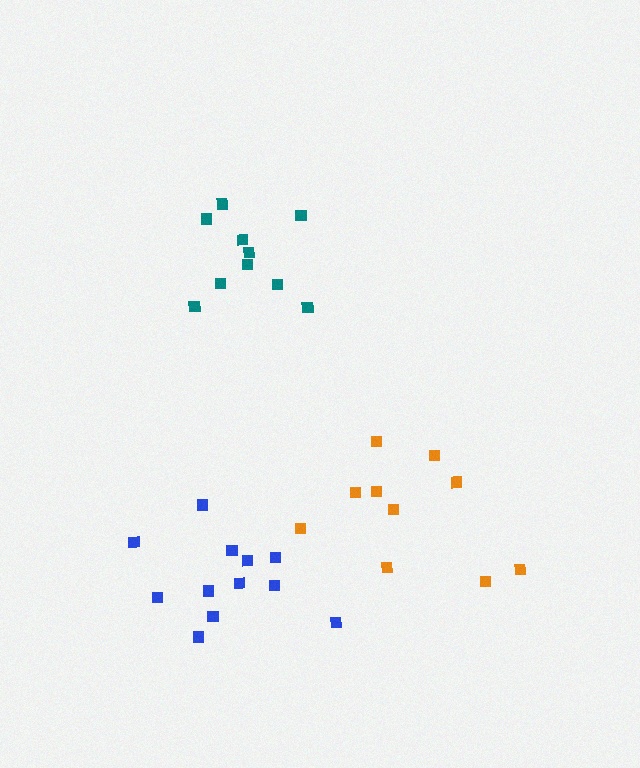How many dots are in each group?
Group 1: 10 dots, Group 2: 10 dots, Group 3: 12 dots (32 total).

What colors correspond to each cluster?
The clusters are colored: teal, orange, blue.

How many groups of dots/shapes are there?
There are 3 groups.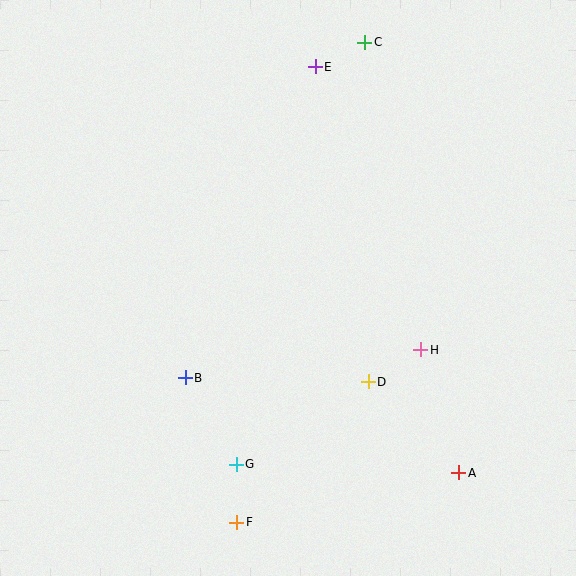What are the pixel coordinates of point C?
Point C is at (365, 42).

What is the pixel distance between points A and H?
The distance between A and H is 128 pixels.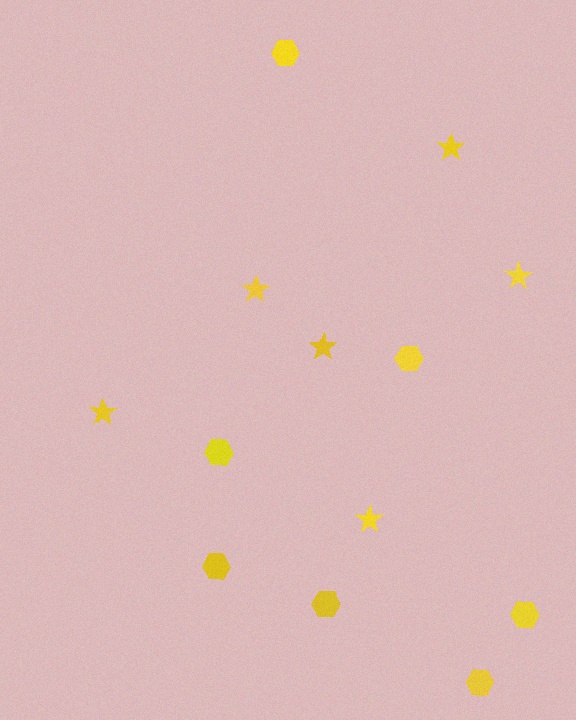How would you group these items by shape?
There are 2 groups: one group of hexagons (7) and one group of stars (6).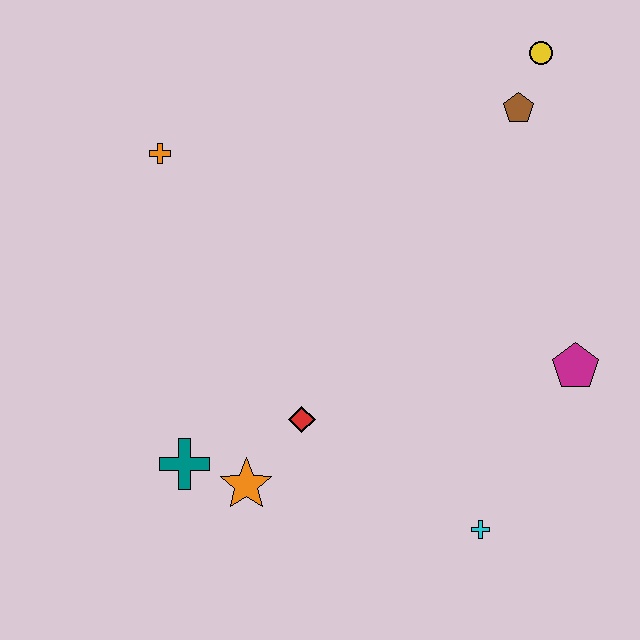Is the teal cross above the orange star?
Yes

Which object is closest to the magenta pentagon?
The cyan cross is closest to the magenta pentagon.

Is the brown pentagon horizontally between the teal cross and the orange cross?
No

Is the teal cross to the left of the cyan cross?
Yes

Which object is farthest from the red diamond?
The yellow circle is farthest from the red diamond.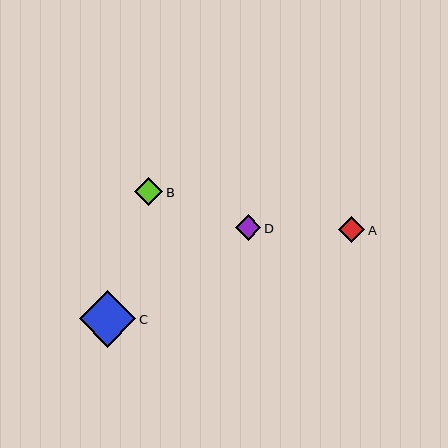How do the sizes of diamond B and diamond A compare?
Diamond B and diamond A are approximately the same size.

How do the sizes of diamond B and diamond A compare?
Diamond B and diamond A are approximately the same size.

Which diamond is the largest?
Diamond C is the largest with a size of approximately 56 pixels.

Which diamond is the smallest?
Diamond D is the smallest with a size of approximately 25 pixels.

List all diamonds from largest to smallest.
From largest to smallest: C, B, A, D.